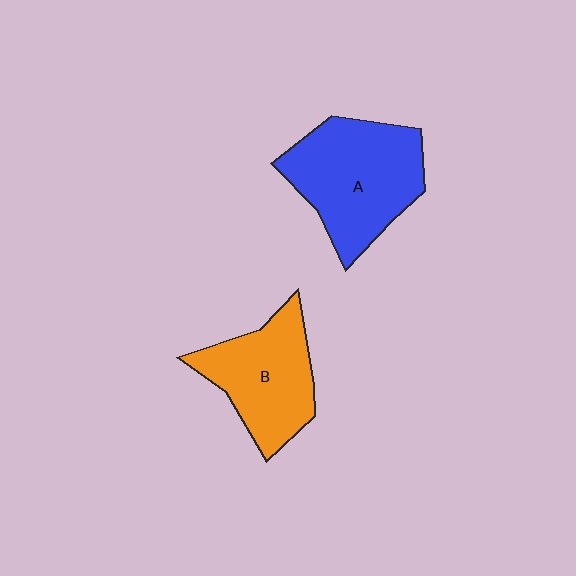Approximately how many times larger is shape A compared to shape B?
Approximately 1.2 times.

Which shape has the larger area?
Shape A (blue).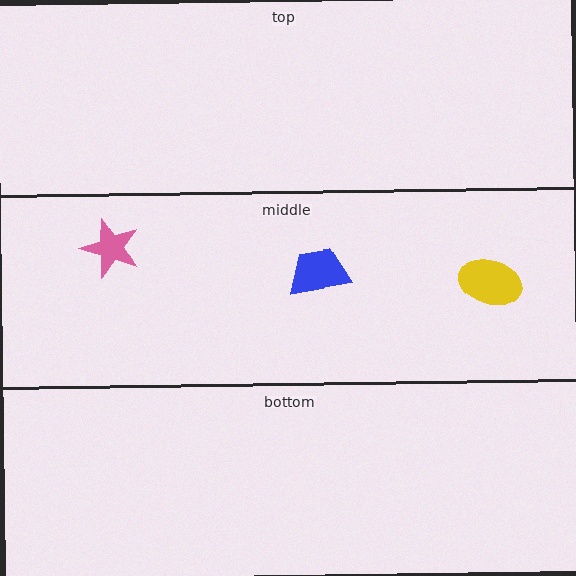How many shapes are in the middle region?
3.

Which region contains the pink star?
The middle region.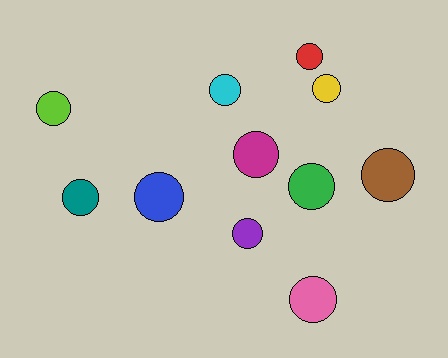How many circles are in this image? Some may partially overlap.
There are 11 circles.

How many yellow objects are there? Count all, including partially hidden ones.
There is 1 yellow object.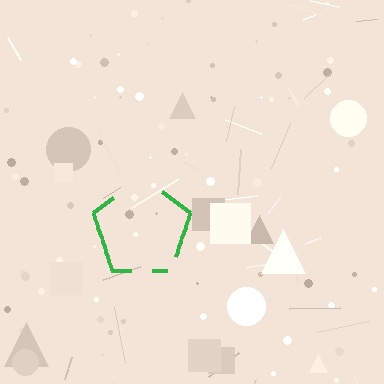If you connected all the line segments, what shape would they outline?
They would outline a pentagon.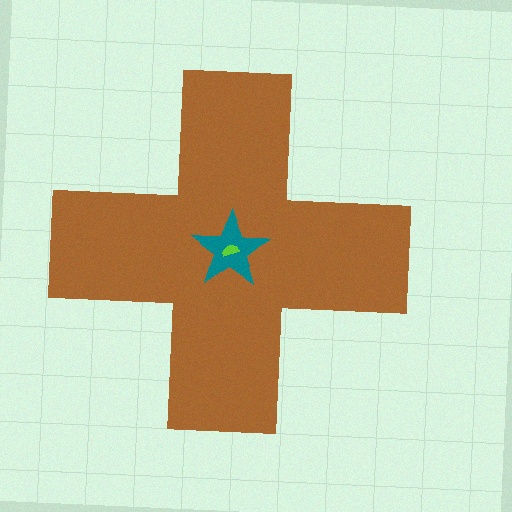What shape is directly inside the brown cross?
The teal star.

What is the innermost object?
The lime semicircle.